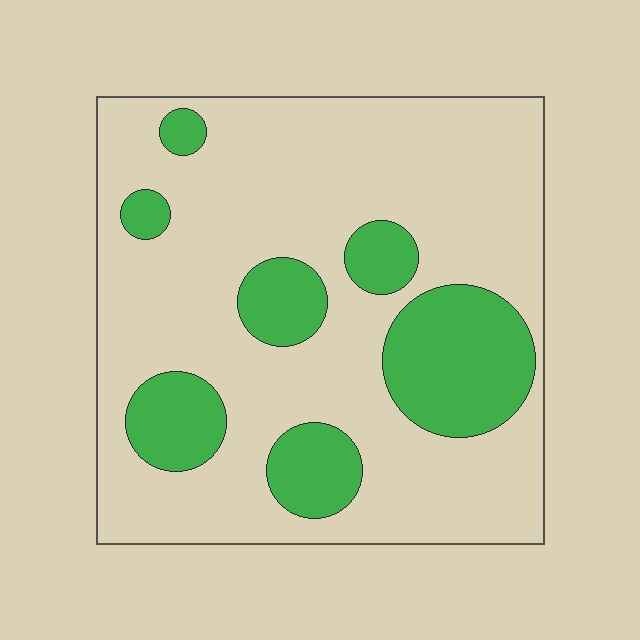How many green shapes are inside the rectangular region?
7.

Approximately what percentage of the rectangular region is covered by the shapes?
Approximately 25%.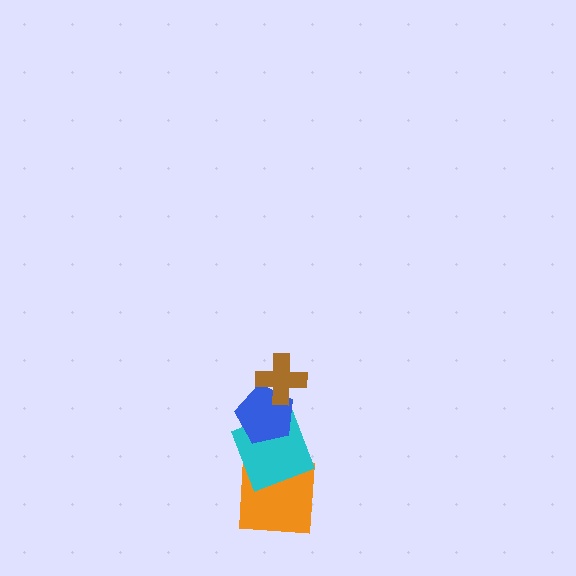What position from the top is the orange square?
The orange square is 4th from the top.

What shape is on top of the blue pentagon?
The brown cross is on top of the blue pentagon.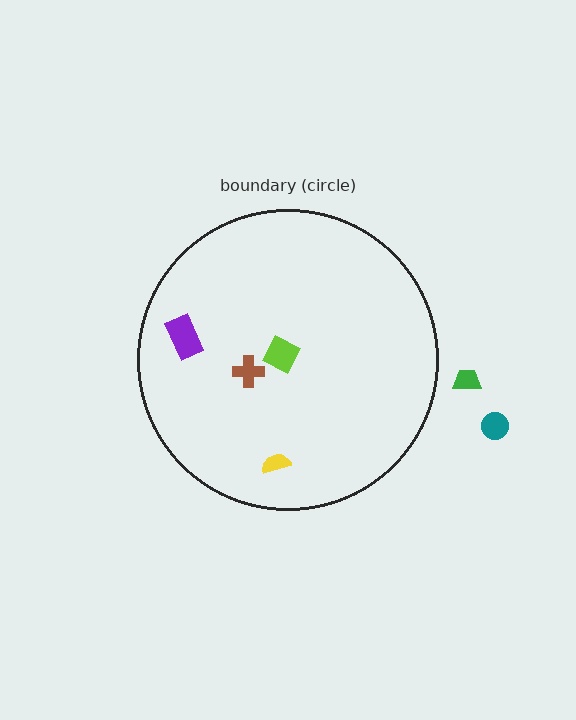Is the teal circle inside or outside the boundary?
Outside.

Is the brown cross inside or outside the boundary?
Inside.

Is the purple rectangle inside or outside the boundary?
Inside.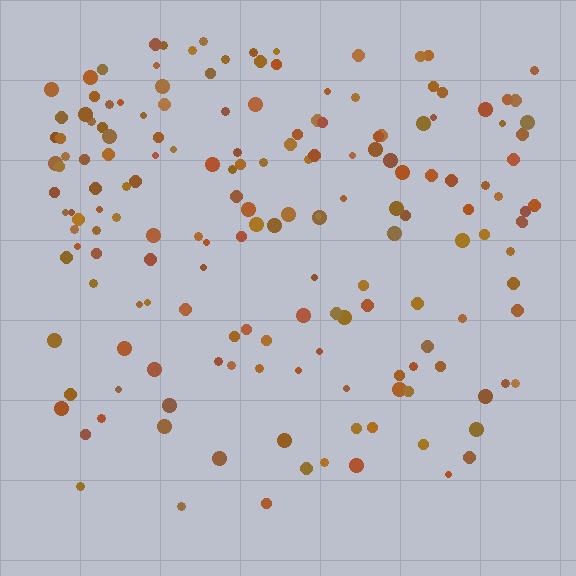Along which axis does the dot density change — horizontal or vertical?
Vertical.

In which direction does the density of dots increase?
From bottom to top, with the top side densest.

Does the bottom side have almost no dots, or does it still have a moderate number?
Still a moderate number, just noticeably fewer than the top.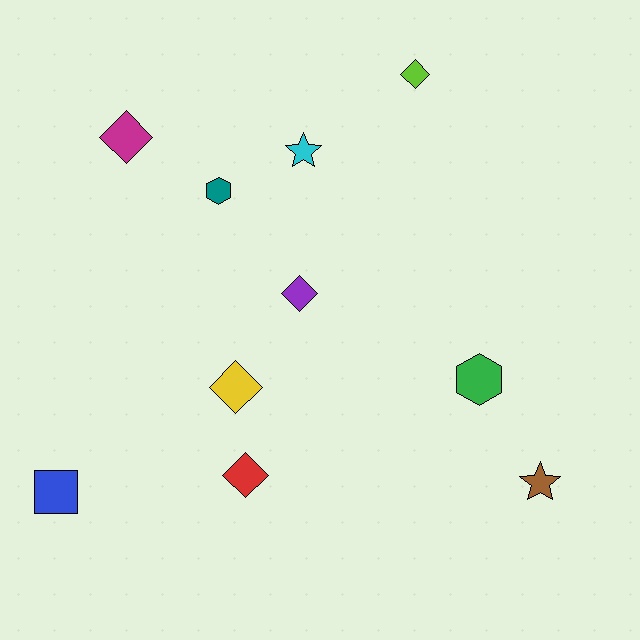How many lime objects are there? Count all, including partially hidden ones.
There is 1 lime object.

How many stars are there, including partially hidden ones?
There are 2 stars.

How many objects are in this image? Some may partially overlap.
There are 10 objects.